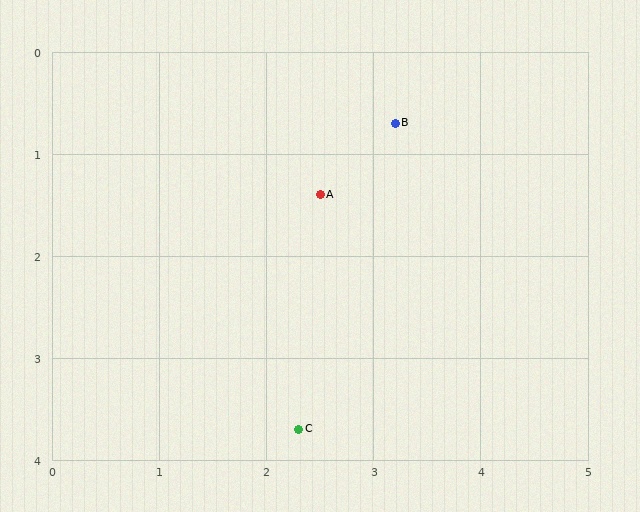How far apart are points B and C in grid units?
Points B and C are about 3.1 grid units apart.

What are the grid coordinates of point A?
Point A is at approximately (2.5, 1.4).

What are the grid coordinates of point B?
Point B is at approximately (3.2, 0.7).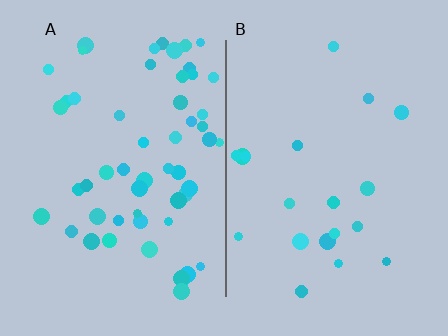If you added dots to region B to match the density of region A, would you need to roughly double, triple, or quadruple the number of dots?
Approximately triple.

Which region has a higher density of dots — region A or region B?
A (the left).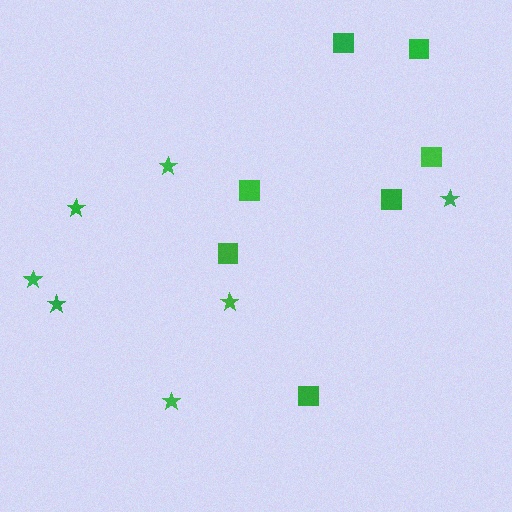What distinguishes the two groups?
There are 2 groups: one group of squares (7) and one group of stars (7).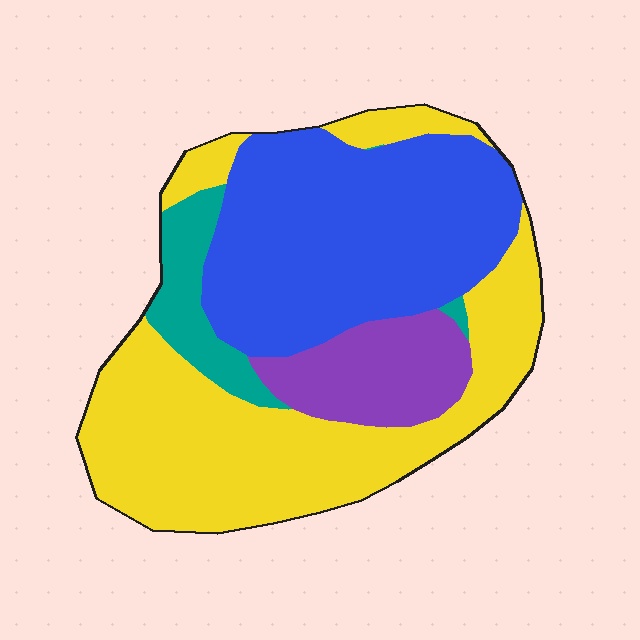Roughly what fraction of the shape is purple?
Purple covers 12% of the shape.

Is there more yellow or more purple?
Yellow.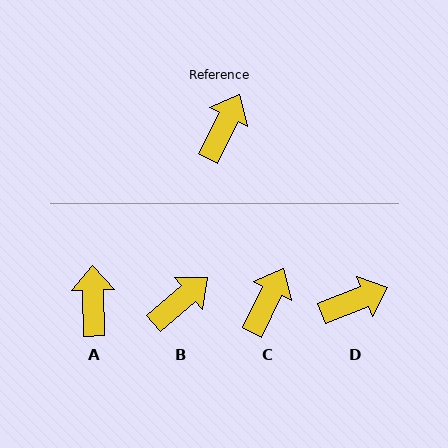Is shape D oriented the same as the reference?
No, it is off by about 42 degrees.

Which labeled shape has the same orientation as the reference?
C.